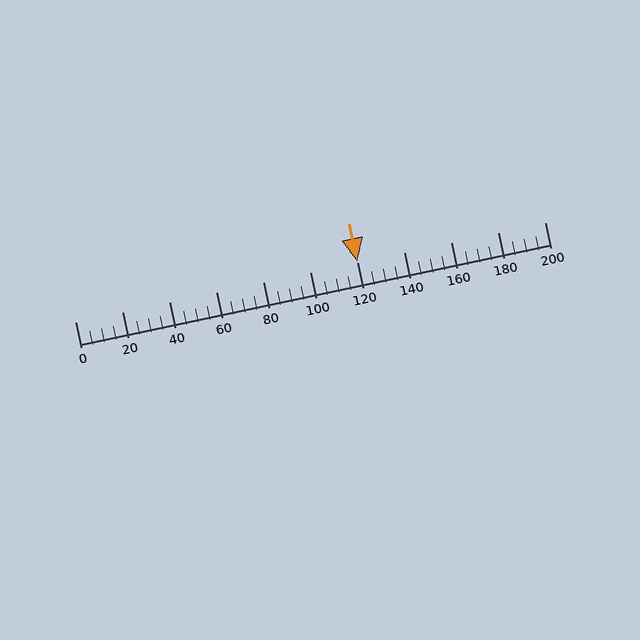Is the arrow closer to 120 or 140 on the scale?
The arrow is closer to 120.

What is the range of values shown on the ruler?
The ruler shows values from 0 to 200.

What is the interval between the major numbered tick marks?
The major tick marks are spaced 20 units apart.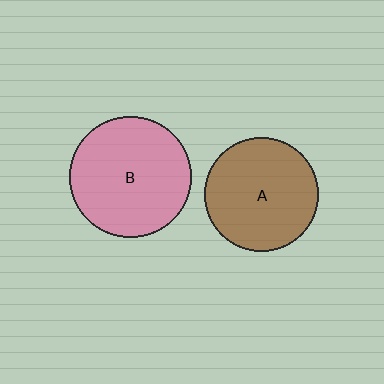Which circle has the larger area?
Circle B (pink).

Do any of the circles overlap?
No, none of the circles overlap.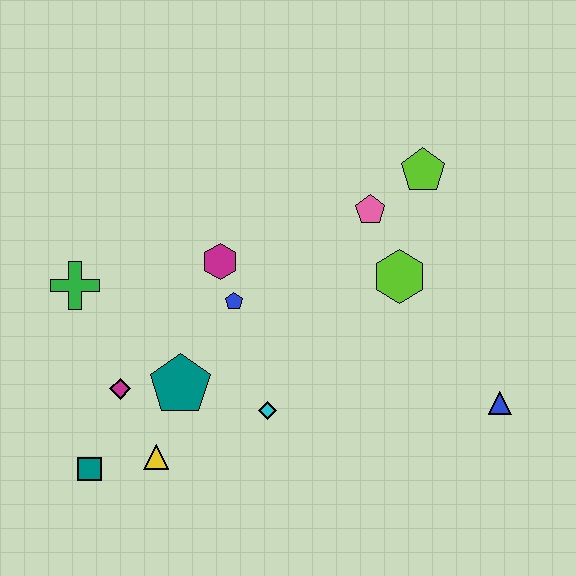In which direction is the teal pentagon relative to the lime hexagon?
The teal pentagon is to the left of the lime hexagon.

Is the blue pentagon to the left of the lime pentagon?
Yes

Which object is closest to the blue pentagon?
The magenta hexagon is closest to the blue pentagon.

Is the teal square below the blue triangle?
Yes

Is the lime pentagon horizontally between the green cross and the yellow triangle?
No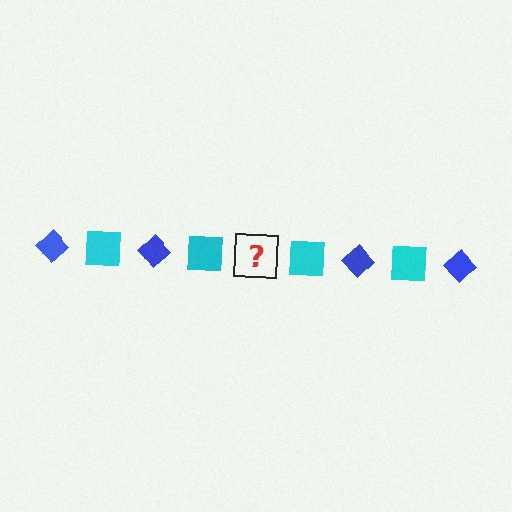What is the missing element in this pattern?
The missing element is a blue diamond.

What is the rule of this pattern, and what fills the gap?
The rule is that the pattern alternates between blue diamond and cyan square. The gap should be filled with a blue diamond.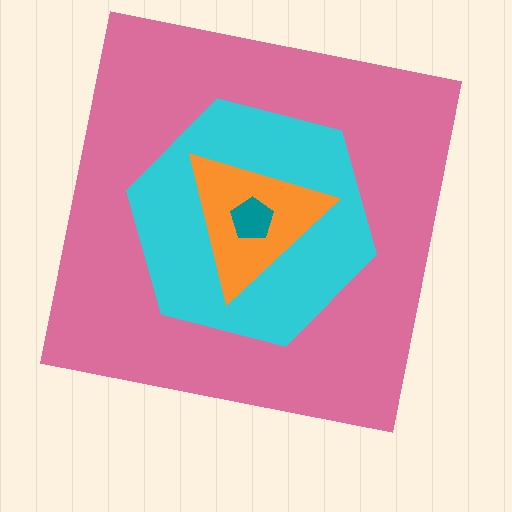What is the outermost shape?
The pink square.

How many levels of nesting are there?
4.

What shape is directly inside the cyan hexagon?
The orange triangle.